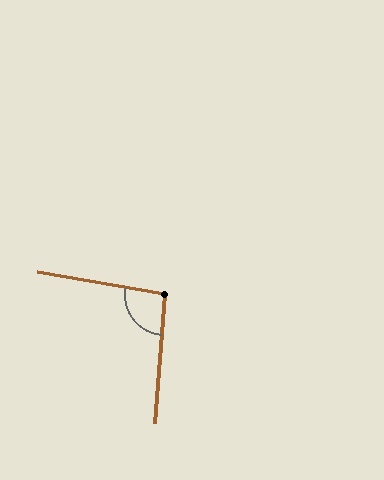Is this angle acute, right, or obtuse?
It is obtuse.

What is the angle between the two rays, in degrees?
Approximately 96 degrees.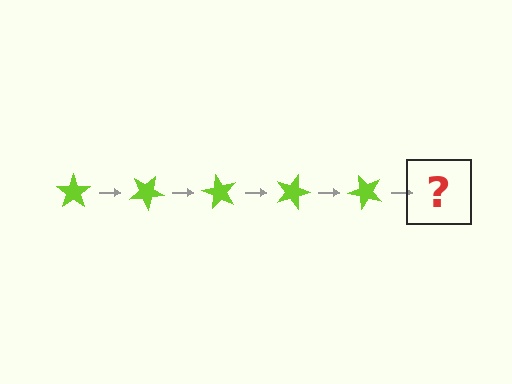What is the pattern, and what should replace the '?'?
The pattern is that the star rotates 30 degrees each step. The '?' should be a lime star rotated 150 degrees.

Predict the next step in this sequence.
The next step is a lime star rotated 150 degrees.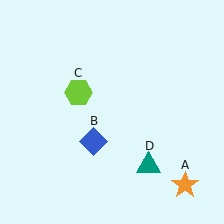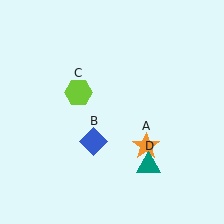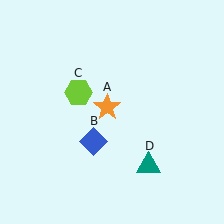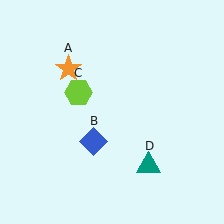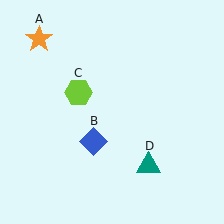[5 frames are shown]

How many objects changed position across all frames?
1 object changed position: orange star (object A).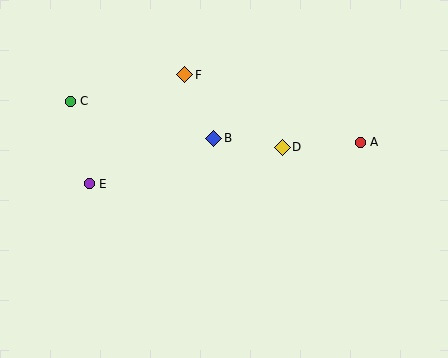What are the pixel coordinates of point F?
Point F is at (185, 75).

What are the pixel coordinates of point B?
Point B is at (214, 138).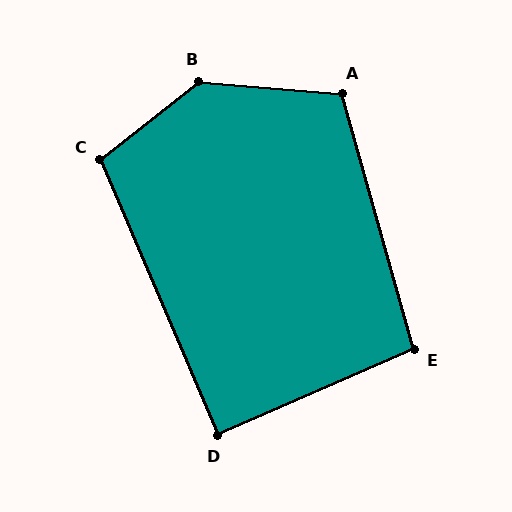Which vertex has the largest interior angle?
B, at approximately 137 degrees.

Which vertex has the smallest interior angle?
D, at approximately 90 degrees.